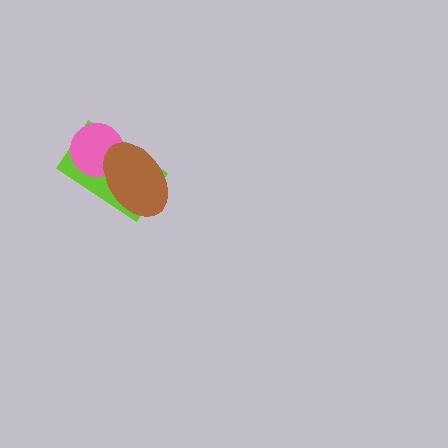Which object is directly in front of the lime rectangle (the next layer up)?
The pink circle is directly in front of the lime rectangle.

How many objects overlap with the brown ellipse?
2 objects overlap with the brown ellipse.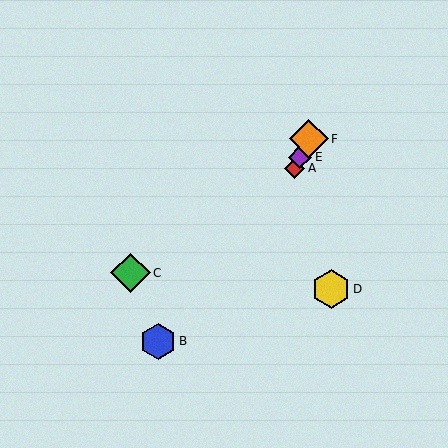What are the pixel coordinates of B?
Object B is at (158, 341).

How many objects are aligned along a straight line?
3 objects (A, E, F) are aligned along a straight line.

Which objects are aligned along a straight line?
Objects A, E, F are aligned along a straight line.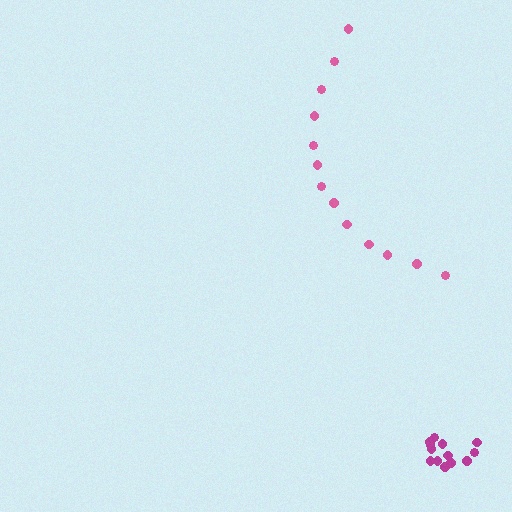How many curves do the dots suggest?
There are 2 distinct paths.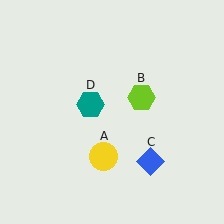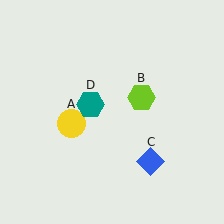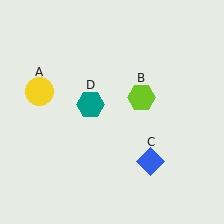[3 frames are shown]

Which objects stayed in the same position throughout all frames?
Lime hexagon (object B) and blue diamond (object C) and teal hexagon (object D) remained stationary.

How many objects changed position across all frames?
1 object changed position: yellow circle (object A).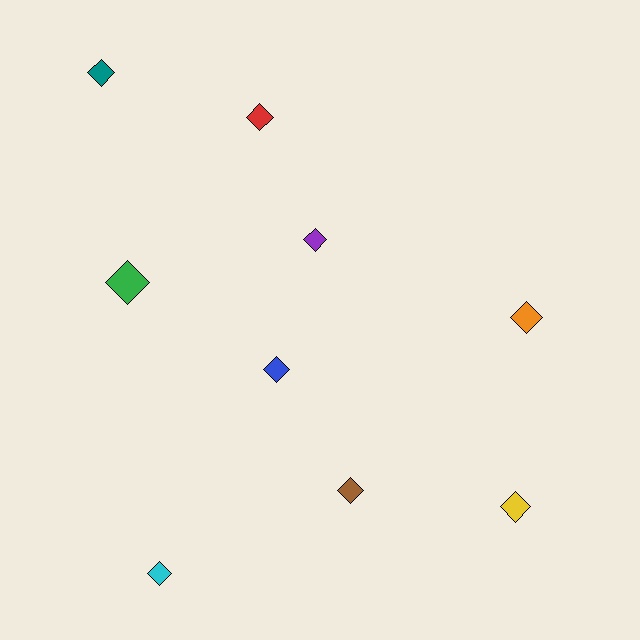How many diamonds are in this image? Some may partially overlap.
There are 9 diamonds.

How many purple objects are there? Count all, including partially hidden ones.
There is 1 purple object.